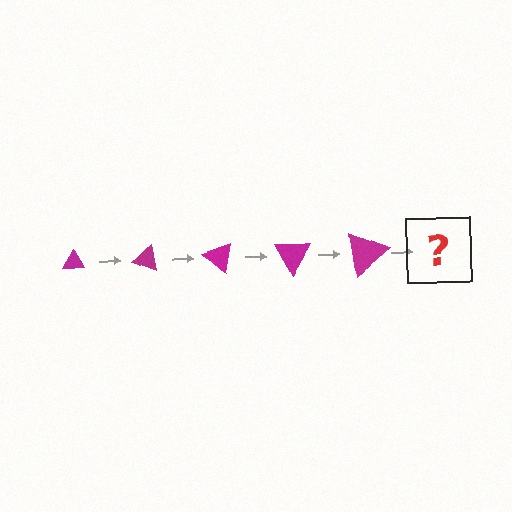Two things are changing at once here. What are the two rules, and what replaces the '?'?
The two rules are that the triangle grows larger each step and it rotates 20 degrees each step. The '?' should be a triangle, larger than the previous one and rotated 100 degrees from the start.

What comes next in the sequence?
The next element should be a triangle, larger than the previous one and rotated 100 degrees from the start.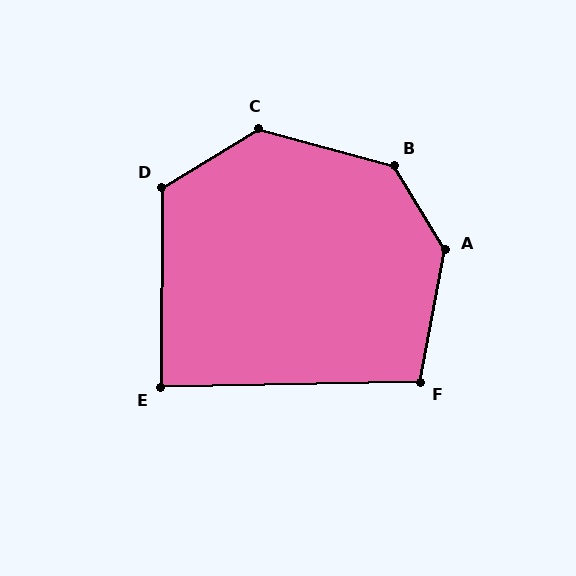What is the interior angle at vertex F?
Approximately 102 degrees (obtuse).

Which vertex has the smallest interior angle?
E, at approximately 88 degrees.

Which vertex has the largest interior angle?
A, at approximately 138 degrees.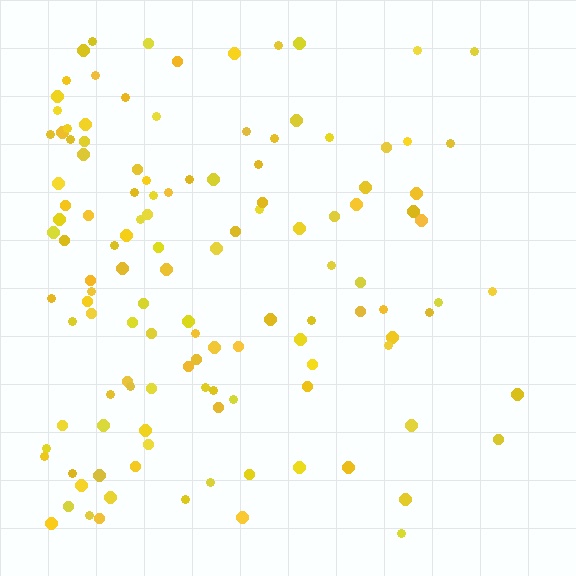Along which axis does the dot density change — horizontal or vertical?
Horizontal.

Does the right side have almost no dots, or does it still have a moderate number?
Still a moderate number, just noticeably fewer than the left.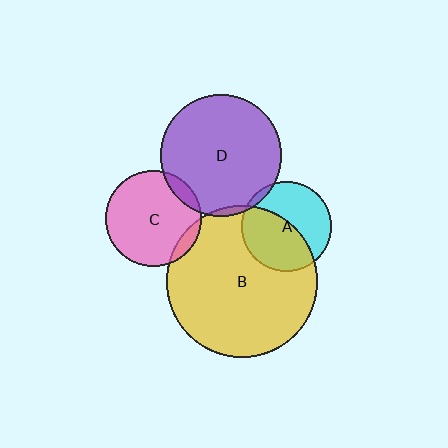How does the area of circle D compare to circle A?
Approximately 1.8 times.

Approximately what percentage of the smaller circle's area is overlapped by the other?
Approximately 5%.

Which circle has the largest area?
Circle B (yellow).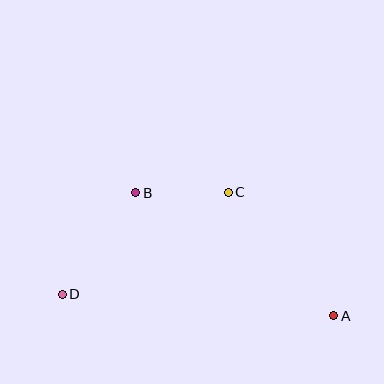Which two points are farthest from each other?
Points A and D are farthest from each other.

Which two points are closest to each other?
Points B and C are closest to each other.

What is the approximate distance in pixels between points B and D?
The distance between B and D is approximately 125 pixels.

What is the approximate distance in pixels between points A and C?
The distance between A and C is approximately 162 pixels.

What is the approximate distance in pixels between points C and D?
The distance between C and D is approximately 195 pixels.